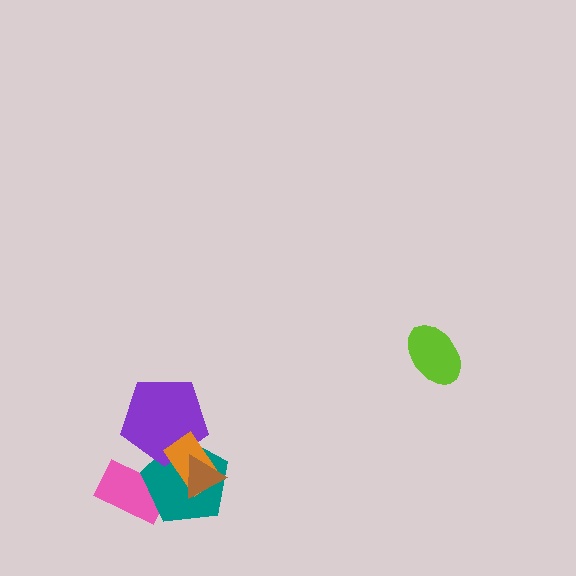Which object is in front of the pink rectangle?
The teal pentagon is in front of the pink rectangle.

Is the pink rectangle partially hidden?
Yes, it is partially covered by another shape.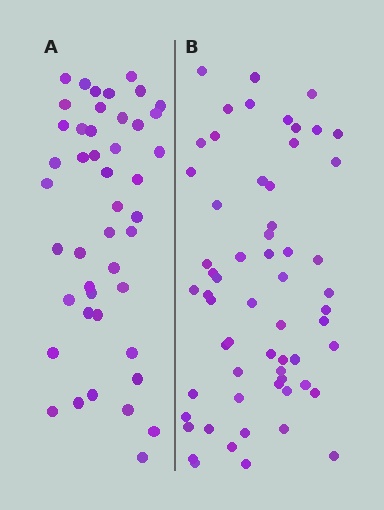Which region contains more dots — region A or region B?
Region B (the right region) has more dots.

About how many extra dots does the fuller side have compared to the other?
Region B has approximately 15 more dots than region A.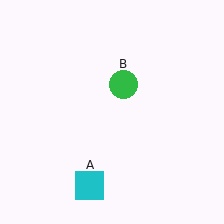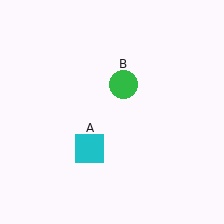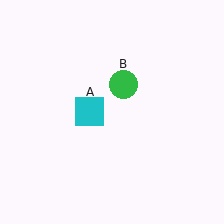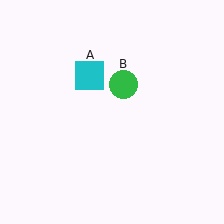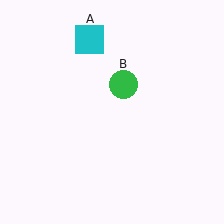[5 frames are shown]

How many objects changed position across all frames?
1 object changed position: cyan square (object A).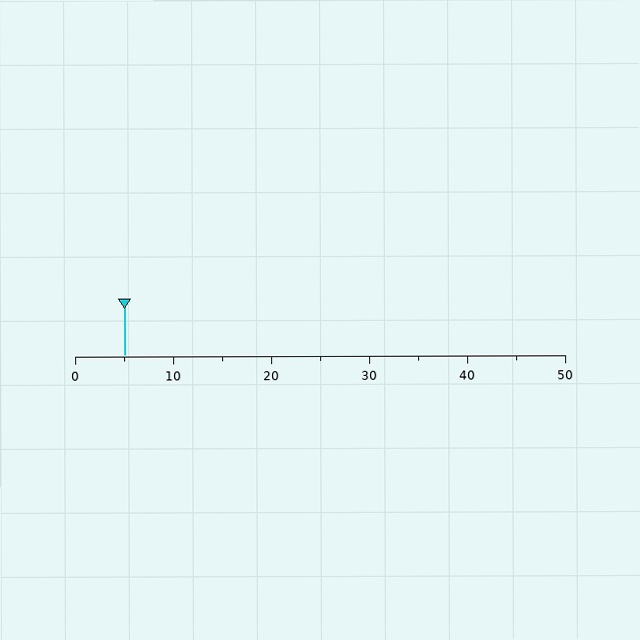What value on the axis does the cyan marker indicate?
The marker indicates approximately 5.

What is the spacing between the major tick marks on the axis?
The major ticks are spaced 10 apart.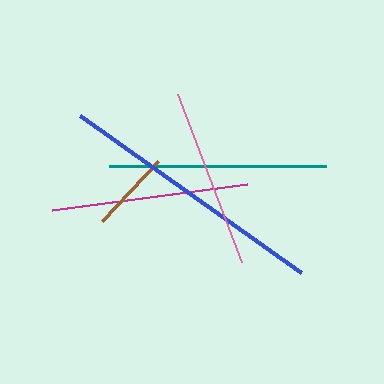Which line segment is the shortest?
The brown line is the shortest at approximately 82 pixels.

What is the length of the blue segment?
The blue segment is approximately 271 pixels long.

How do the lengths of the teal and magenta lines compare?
The teal and magenta lines are approximately the same length.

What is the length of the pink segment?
The pink segment is approximately 181 pixels long.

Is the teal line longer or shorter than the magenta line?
The teal line is longer than the magenta line.